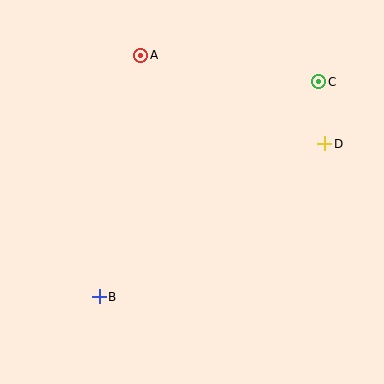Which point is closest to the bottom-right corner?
Point D is closest to the bottom-right corner.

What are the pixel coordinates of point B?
Point B is at (99, 297).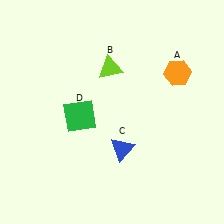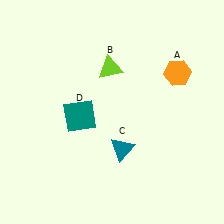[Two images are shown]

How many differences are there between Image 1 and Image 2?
There are 2 differences between the two images.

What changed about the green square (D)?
In Image 1, D is green. In Image 2, it changed to teal.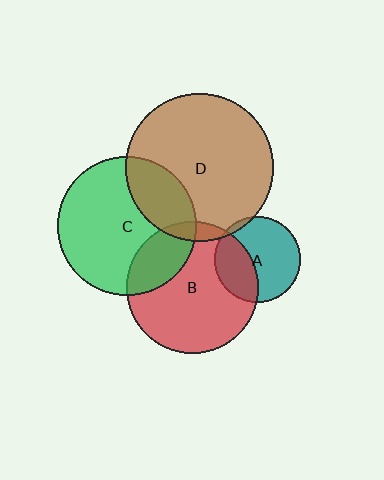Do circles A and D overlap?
Yes.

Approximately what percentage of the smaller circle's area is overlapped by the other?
Approximately 5%.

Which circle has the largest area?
Circle D (brown).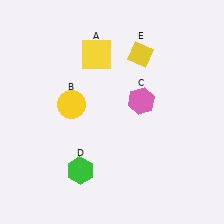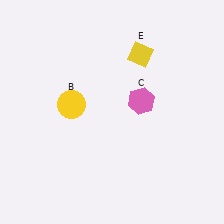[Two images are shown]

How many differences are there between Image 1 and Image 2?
There are 2 differences between the two images.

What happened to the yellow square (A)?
The yellow square (A) was removed in Image 2. It was in the top-left area of Image 1.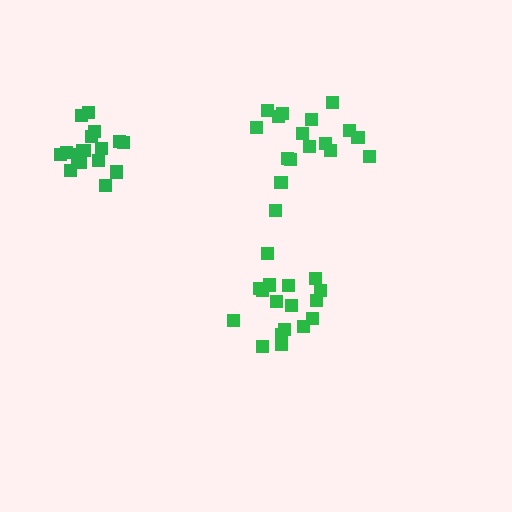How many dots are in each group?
Group 1: 17 dots, Group 2: 17 dots, Group 3: 18 dots (52 total).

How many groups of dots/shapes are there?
There are 3 groups.